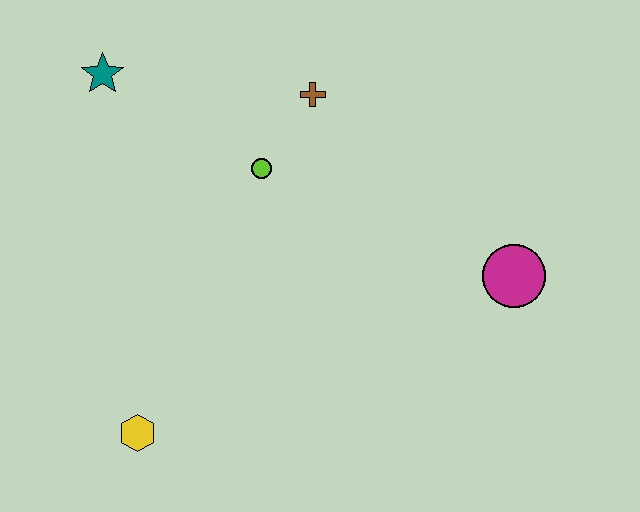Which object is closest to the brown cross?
The lime circle is closest to the brown cross.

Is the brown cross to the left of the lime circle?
No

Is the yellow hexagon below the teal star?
Yes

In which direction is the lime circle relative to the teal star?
The lime circle is to the right of the teal star.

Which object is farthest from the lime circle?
The yellow hexagon is farthest from the lime circle.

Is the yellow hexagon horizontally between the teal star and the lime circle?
Yes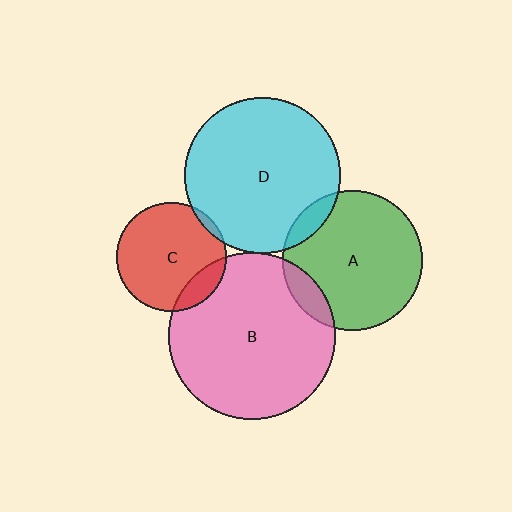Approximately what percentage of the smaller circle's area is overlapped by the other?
Approximately 5%.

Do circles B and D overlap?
Yes.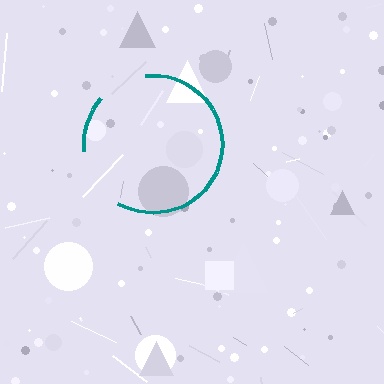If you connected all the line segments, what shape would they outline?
They would outline a circle.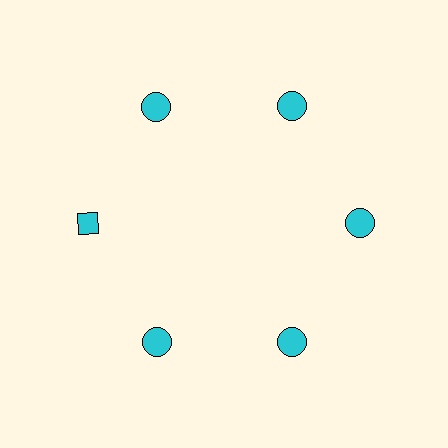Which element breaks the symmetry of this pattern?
The cyan diamond at roughly the 9 o'clock position breaks the symmetry. All other shapes are cyan circles.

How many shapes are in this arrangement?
There are 6 shapes arranged in a ring pattern.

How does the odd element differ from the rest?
It has a different shape: diamond instead of circle.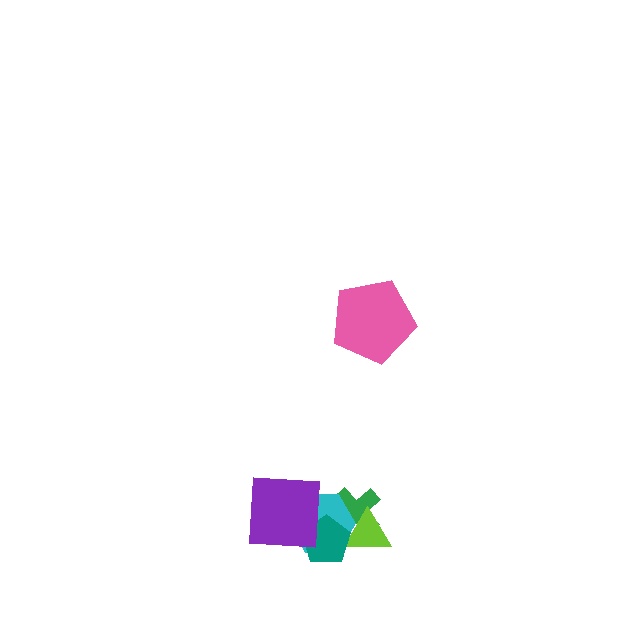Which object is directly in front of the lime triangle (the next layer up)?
The cyan hexagon is directly in front of the lime triangle.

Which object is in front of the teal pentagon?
The purple square is in front of the teal pentagon.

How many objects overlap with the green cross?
3 objects overlap with the green cross.